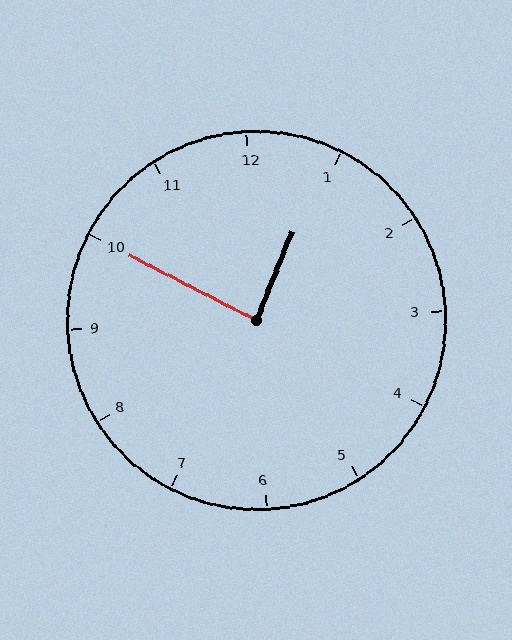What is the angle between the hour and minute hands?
Approximately 85 degrees.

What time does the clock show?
12:50.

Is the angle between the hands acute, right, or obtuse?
It is right.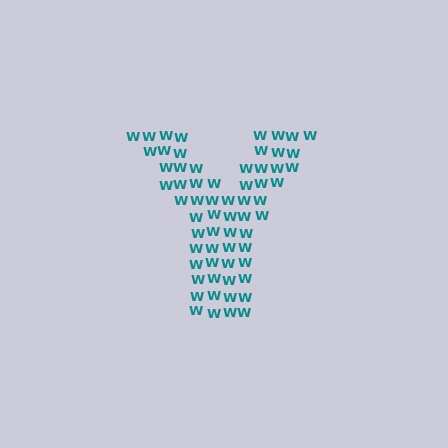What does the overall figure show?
The overall figure shows the letter Y.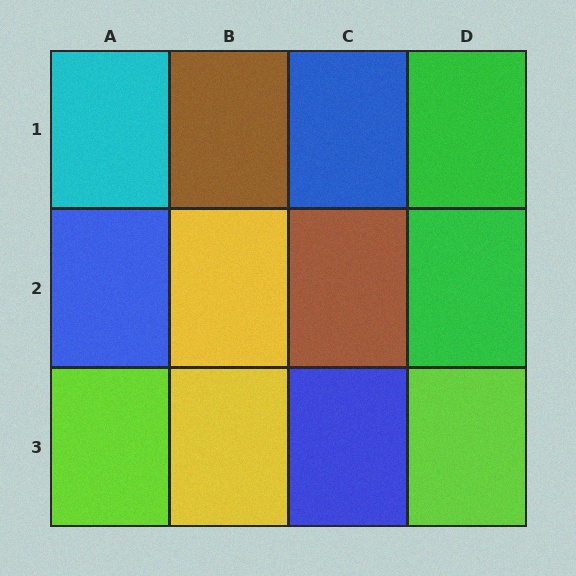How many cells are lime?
2 cells are lime.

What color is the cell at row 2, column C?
Brown.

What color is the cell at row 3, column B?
Yellow.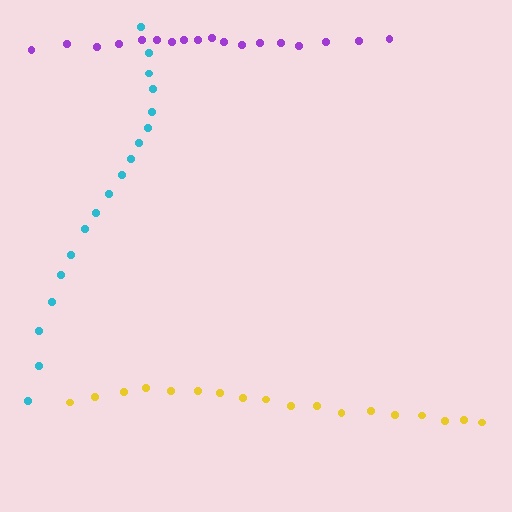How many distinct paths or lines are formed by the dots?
There are 3 distinct paths.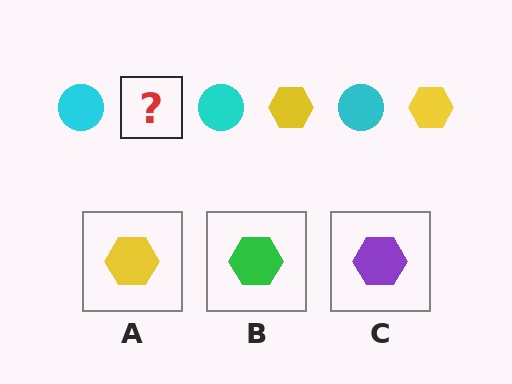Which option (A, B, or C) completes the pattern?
A.